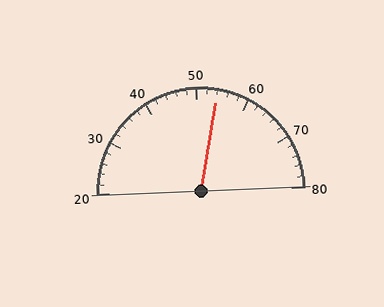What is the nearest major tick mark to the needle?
The nearest major tick mark is 50.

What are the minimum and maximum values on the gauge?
The gauge ranges from 20 to 80.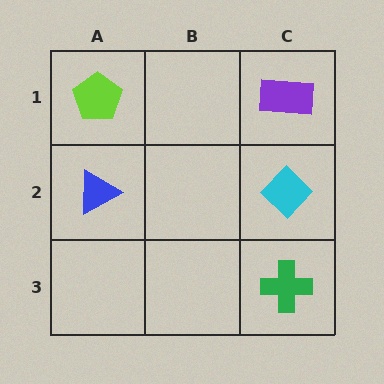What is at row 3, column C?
A green cross.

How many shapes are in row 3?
1 shape.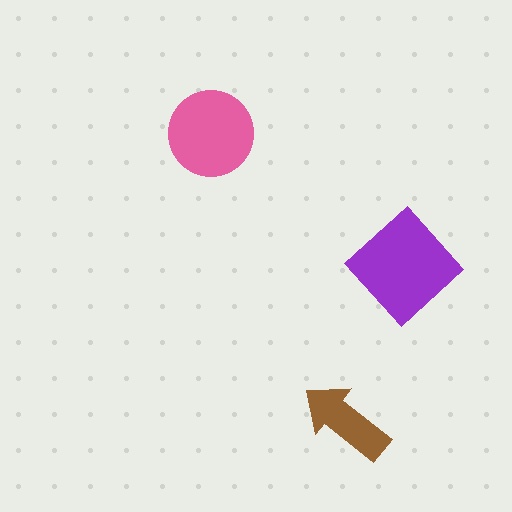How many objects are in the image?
There are 3 objects in the image.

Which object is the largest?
The purple diamond.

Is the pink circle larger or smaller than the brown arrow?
Larger.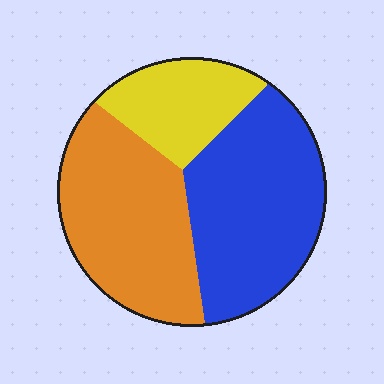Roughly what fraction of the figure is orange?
Orange takes up between a third and a half of the figure.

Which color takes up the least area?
Yellow, at roughly 20%.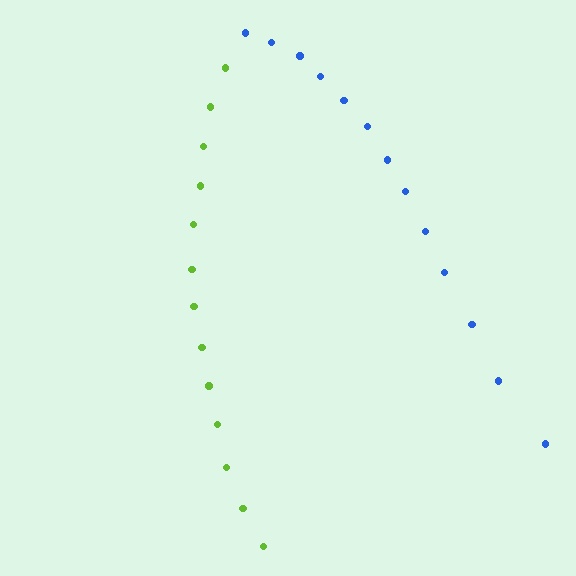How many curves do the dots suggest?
There are 2 distinct paths.